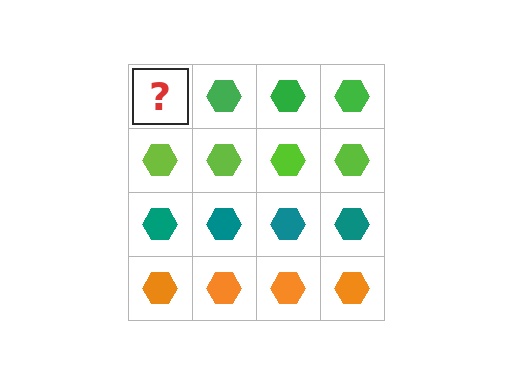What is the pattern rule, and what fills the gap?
The rule is that each row has a consistent color. The gap should be filled with a green hexagon.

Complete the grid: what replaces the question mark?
The question mark should be replaced with a green hexagon.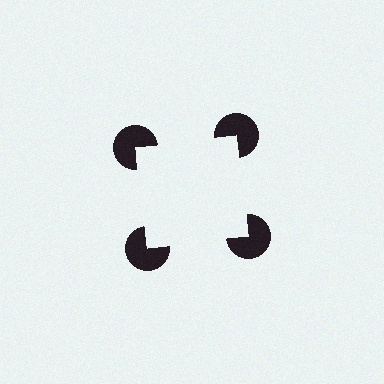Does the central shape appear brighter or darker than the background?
It typically appears slightly brighter than the background, even though no actual brightness change is drawn.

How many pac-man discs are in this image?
There are 4 — one at each vertex of the illusory square.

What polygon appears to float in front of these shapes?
An illusory square — its edges are inferred from the aligned wedge cuts in the pac-man discs, not physically drawn.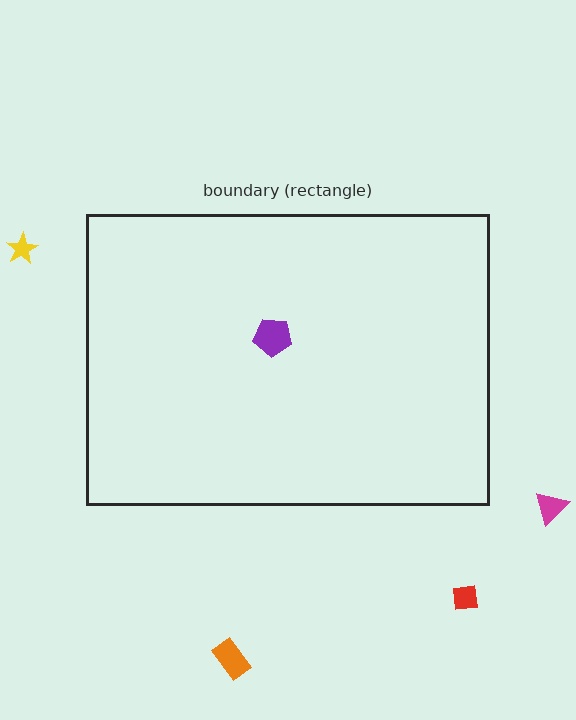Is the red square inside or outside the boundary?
Outside.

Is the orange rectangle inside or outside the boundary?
Outside.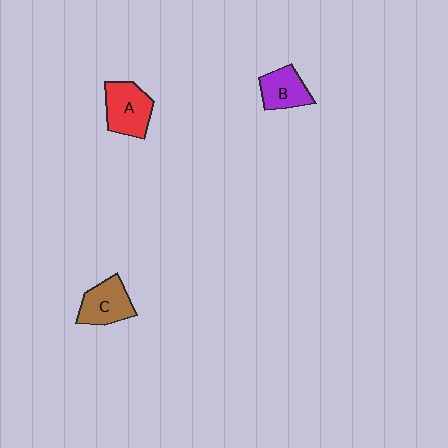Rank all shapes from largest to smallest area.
From largest to smallest: A (red), C (brown), B (purple).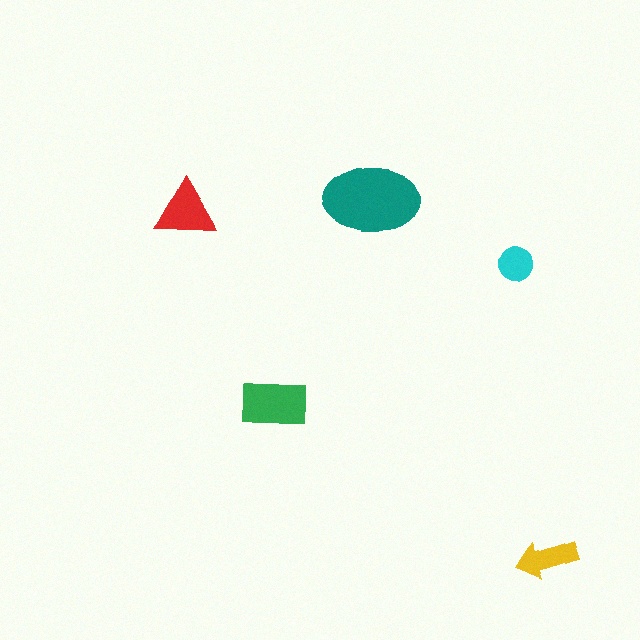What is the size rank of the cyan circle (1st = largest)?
5th.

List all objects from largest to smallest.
The teal ellipse, the green rectangle, the red triangle, the yellow arrow, the cyan circle.